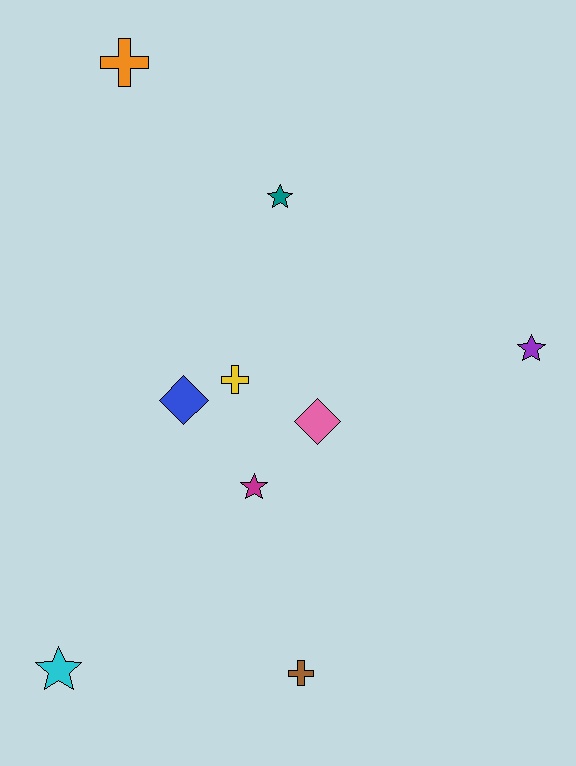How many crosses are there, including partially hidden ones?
There are 3 crosses.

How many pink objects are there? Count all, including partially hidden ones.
There is 1 pink object.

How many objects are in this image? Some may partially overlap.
There are 9 objects.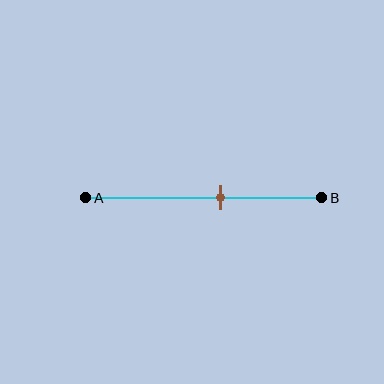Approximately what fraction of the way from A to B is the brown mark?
The brown mark is approximately 55% of the way from A to B.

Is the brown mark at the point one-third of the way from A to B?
No, the mark is at about 55% from A, not at the 33% one-third point.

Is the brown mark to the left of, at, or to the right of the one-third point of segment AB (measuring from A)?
The brown mark is to the right of the one-third point of segment AB.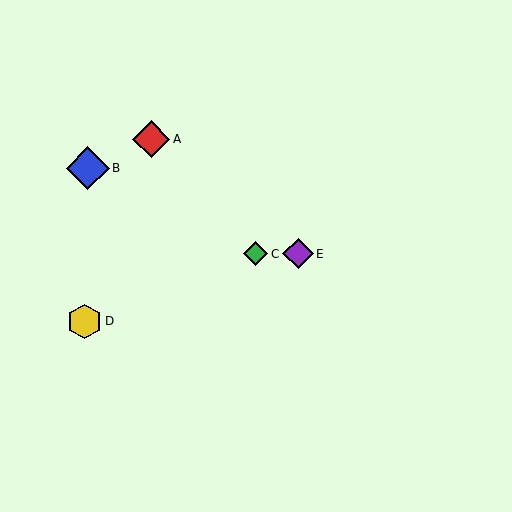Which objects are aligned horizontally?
Objects C, E are aligned horizontally.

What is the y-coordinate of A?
Object A is at y≈139.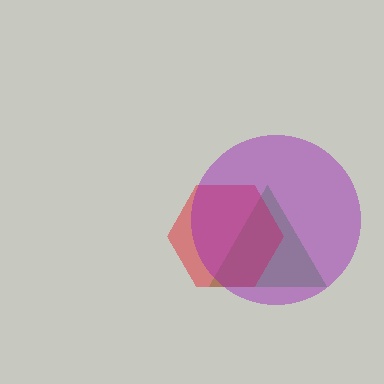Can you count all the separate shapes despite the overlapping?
Yes, there are 3 separate shapes.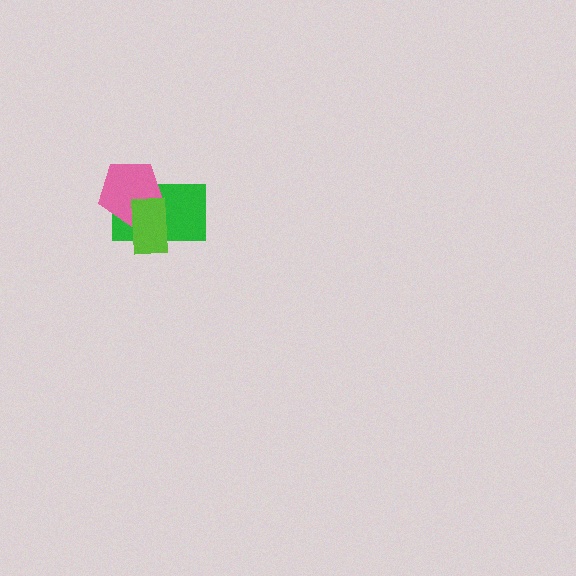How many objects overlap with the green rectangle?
2 objects overlap with the green rectangle.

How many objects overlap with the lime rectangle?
2 objects overlap with the lime rectangle.